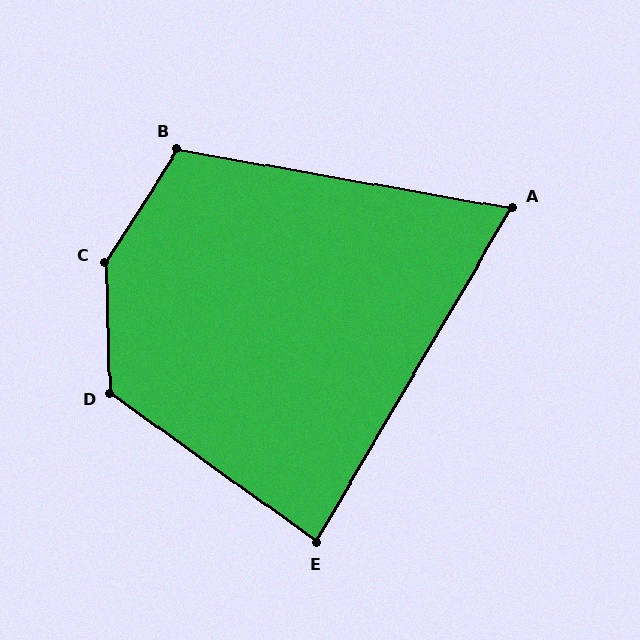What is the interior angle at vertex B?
Approximately 113 degrees (obtuse).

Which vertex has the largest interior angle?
C, at approximately 145 degrees.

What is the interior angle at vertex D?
Approximately 128 degrees (obtuse).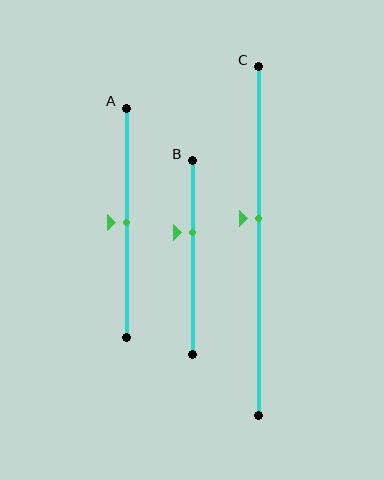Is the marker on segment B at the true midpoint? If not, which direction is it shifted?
No, the marker on segment B is shifted upward by about 13% of the segment length.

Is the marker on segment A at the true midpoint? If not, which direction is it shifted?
Yes, the marker on segment A is at the true midpoint.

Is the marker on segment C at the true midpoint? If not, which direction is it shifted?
No, the marker on segment C is shifted upward by about 6% of the segment length.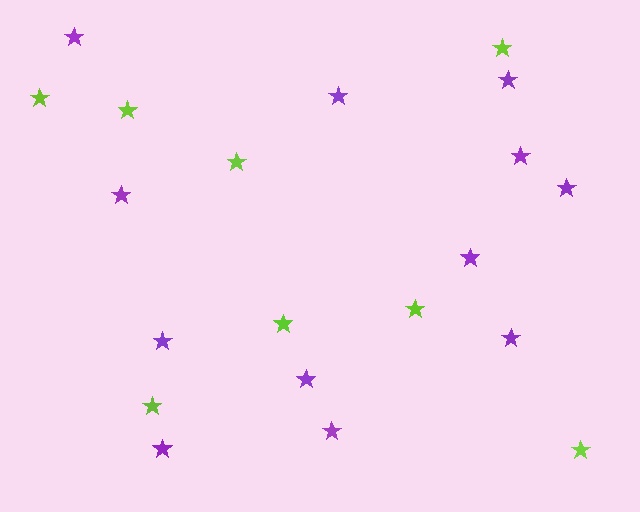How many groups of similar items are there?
There are 2 groups: one group of purple stars (12) and one group of lime stars (8).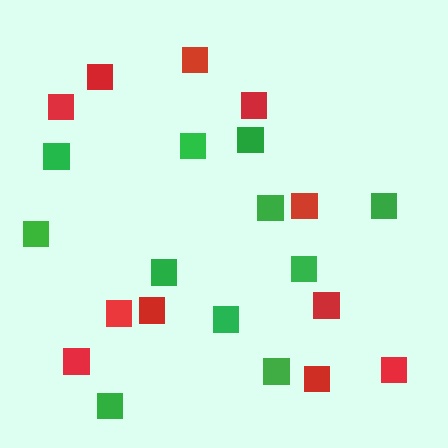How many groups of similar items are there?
There are 2 groups: one group of green squares (11) and one group of red squares (11).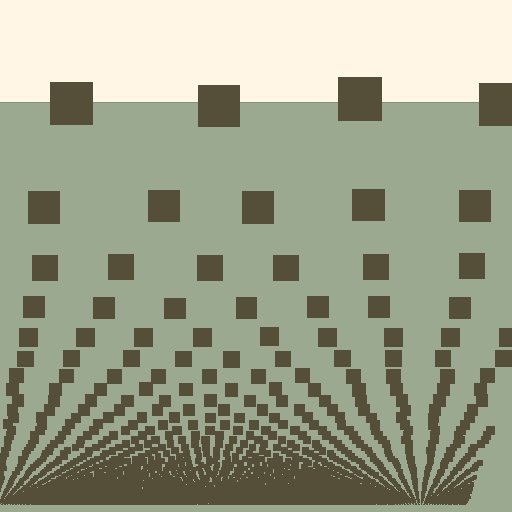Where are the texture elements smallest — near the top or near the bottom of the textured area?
Near the bottom.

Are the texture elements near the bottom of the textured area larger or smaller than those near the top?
Smaller. The gradient is inverted — elements near the bottom are smaller and denser.